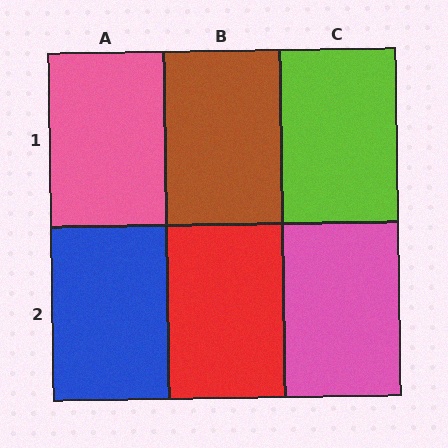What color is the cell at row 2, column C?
Pink.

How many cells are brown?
1 cell is brown.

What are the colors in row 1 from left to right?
Pink, brown, lime.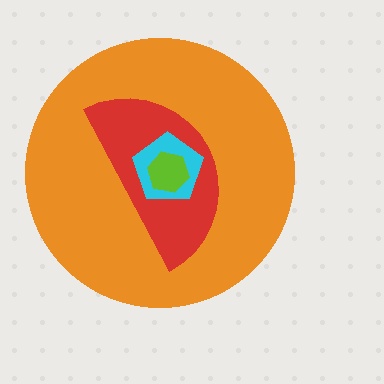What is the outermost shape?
The orange circle.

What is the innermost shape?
The lime hexagon.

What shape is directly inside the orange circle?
The red semicircle.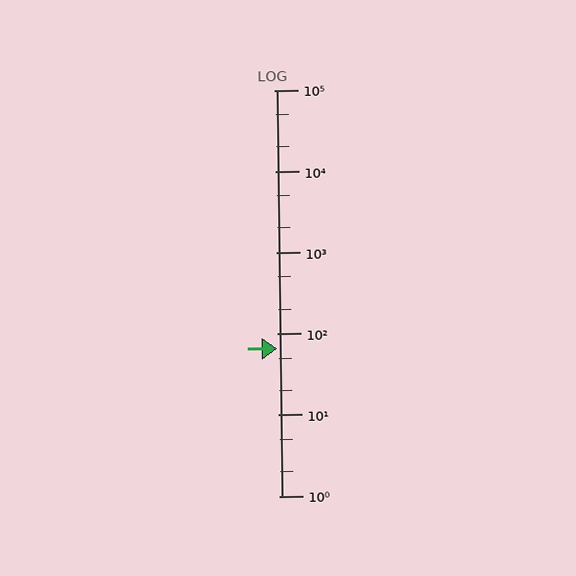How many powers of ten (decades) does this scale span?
The scale spans 5 decades, from 1 to 100000.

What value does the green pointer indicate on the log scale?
The pointer indicates approximately 65.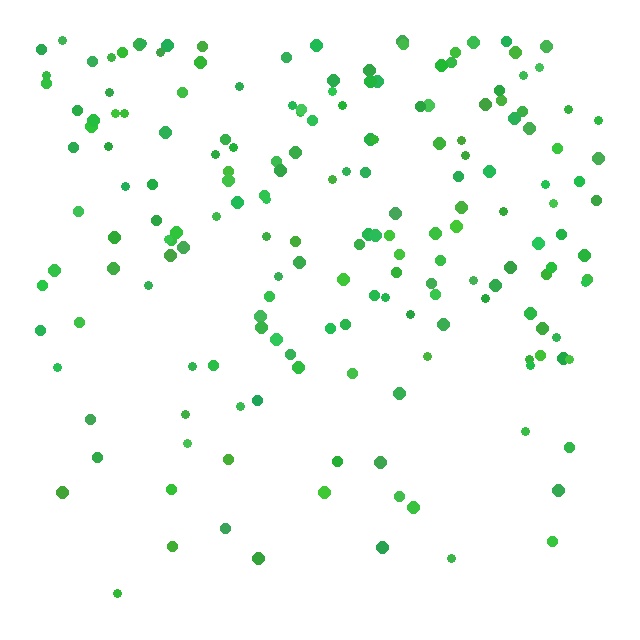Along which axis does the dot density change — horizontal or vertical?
Vertical.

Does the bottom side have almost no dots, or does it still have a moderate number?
Still a moderate number, just noticeably fewer than the top.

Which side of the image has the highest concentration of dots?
The top.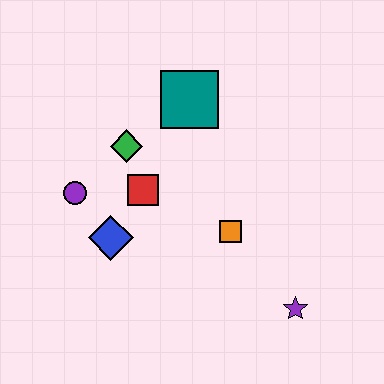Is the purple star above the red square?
No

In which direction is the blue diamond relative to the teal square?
The blue diamond is below the teal square.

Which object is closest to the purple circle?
The blue diamond is closest to the purple circle.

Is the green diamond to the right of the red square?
No